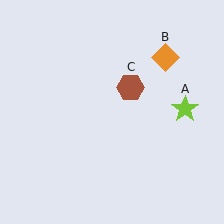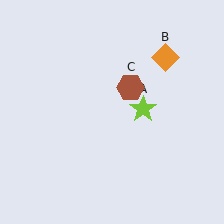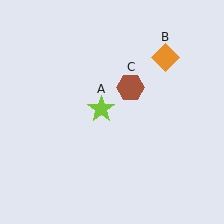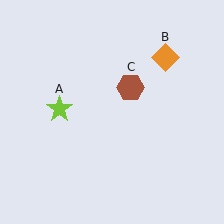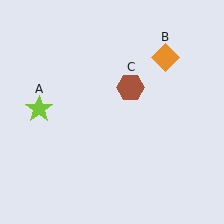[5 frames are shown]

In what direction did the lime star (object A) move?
The lime star (object A) moved left.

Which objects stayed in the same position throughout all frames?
Orange diamond (object B) and brown hexagon (object C) remained stationary.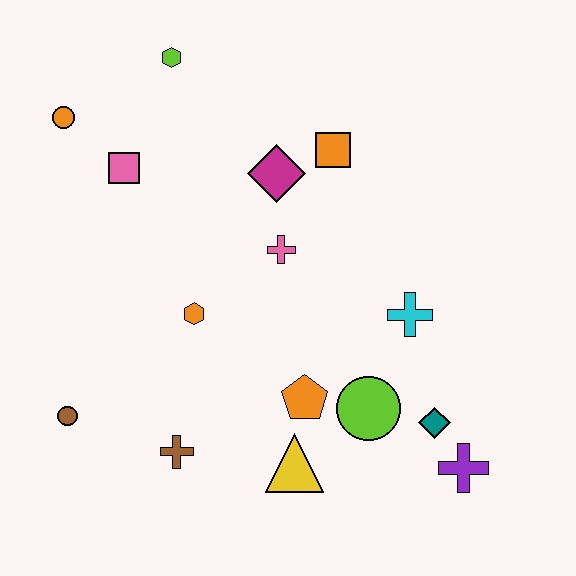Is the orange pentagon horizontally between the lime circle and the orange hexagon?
Yes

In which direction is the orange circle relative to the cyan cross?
The orange circle is to the left of the cyan cross.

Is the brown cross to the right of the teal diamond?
No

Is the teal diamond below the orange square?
Yes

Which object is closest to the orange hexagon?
The pink cross is closest to the orange hexagon.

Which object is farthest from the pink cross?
The purple cross is farthest from the pink cross.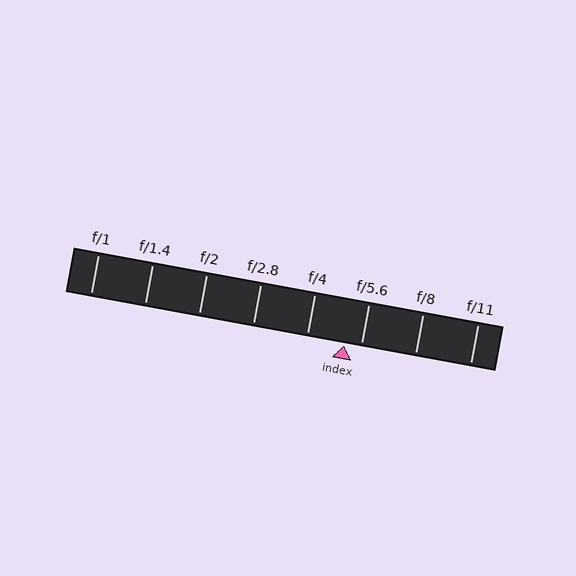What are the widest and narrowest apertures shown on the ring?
The widest aperture shown is f/1 and the narrowest is f/11.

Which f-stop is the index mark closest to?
The index mark is closest to f/5.6.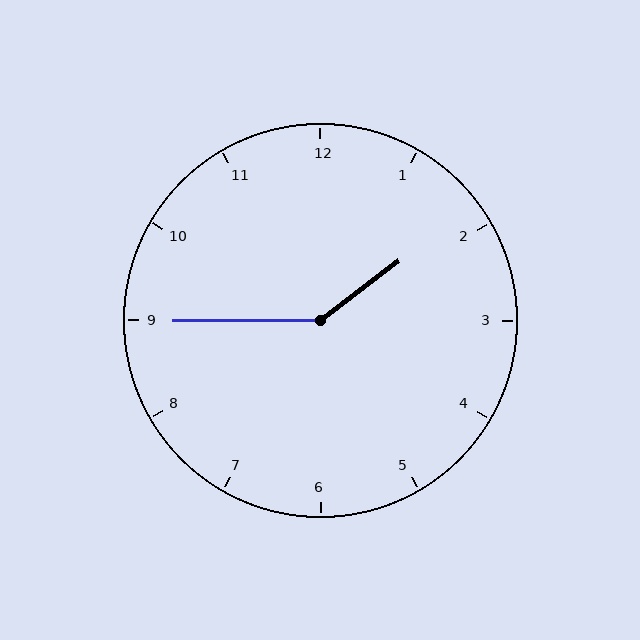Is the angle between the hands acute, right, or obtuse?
It is obtuse.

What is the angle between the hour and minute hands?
Approximately 142 degrees.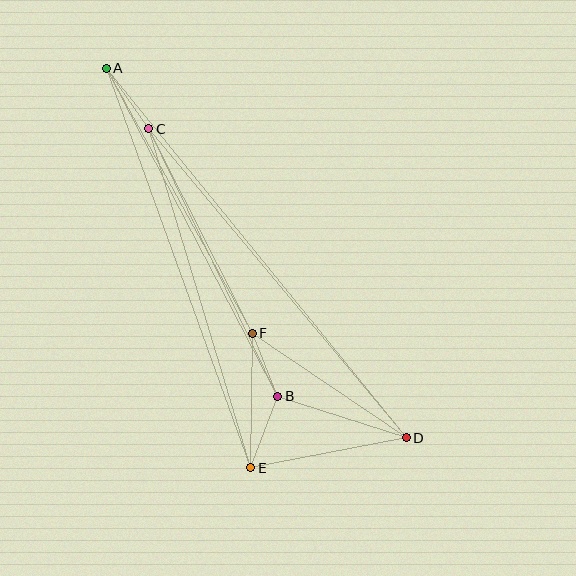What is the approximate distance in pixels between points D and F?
The distance between D and F is approximately 186 pixels.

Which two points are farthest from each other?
Points A and D are farthest from each other.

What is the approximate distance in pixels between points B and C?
The distance between B and C is approximately 297 pixels.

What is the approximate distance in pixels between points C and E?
The distance between C and E is approximately 354 pixels.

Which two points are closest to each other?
Points B and F are closest to each other.